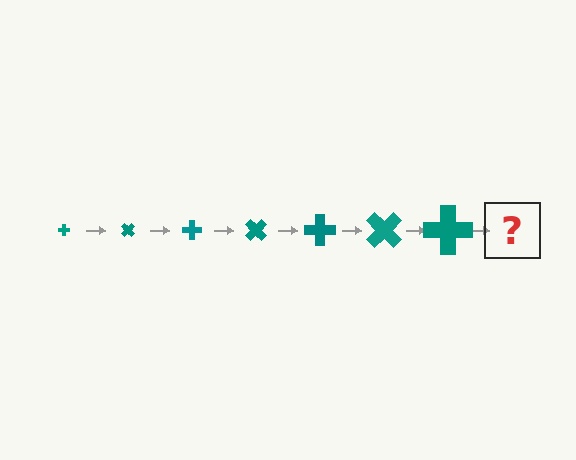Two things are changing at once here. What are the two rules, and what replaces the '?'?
The two rules are that the cross grows larger each step and it rotates 45 degrees each step. The '?' should be a cross, larger than the previous one and rotated 315 degrees from the start.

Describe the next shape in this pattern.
It should be a cross, larger than the previous one and rotated 315 degrees from the start.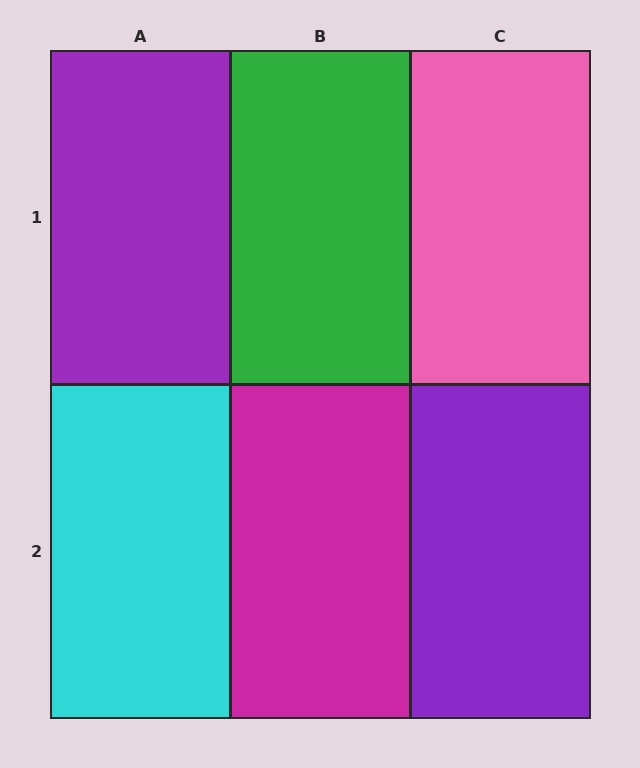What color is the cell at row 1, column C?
Pink.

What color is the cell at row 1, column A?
Purple.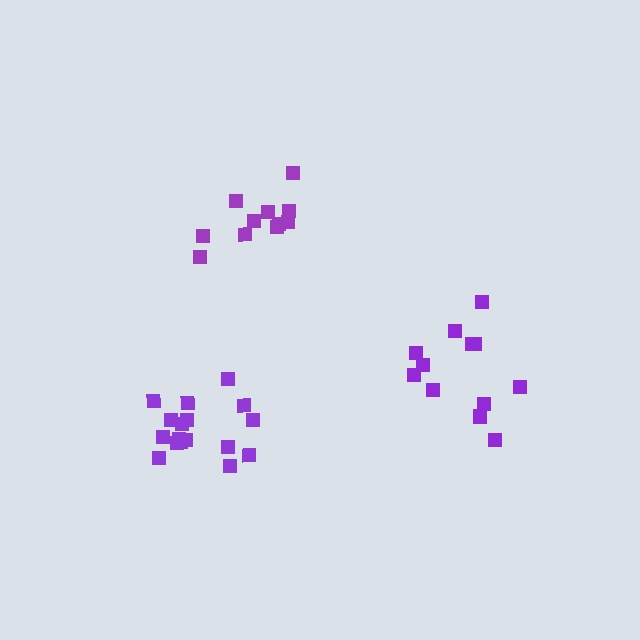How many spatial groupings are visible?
There are 3 spatial groupings.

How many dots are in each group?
Group 1: 11 dots, Group 2: 12 dots, Group 3: 17 dots (40 total).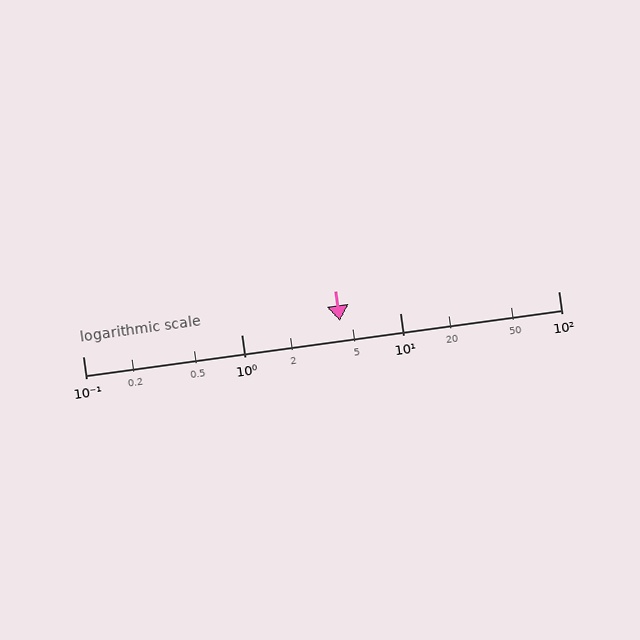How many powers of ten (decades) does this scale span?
The scale spans 3 decades, from 0.1 to 100.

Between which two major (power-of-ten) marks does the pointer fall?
The pointer is between 1 and 10.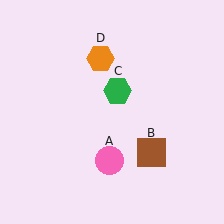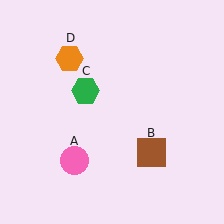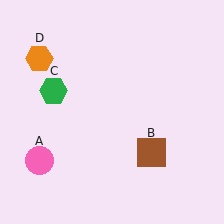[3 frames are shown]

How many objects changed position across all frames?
3 objects changed position: pink circle (object A), green hexagon (object C), orange hexagon (object D).